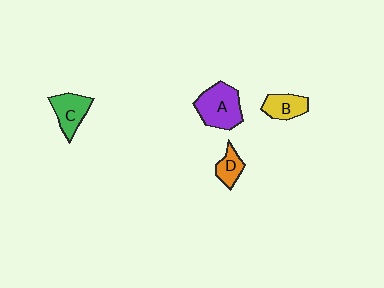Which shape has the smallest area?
Shape D (orange).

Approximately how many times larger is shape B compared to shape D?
Approximately 1.3 times.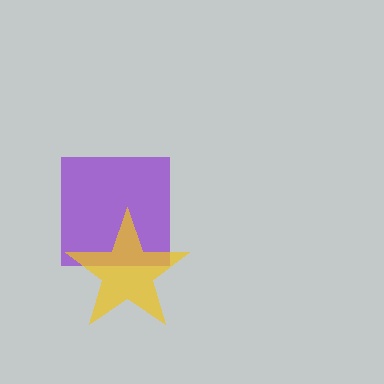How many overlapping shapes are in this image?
There are 2 overlapping shapes in the image.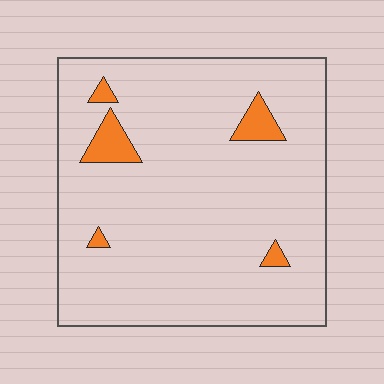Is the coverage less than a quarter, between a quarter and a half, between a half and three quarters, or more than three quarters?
Less than a quarter.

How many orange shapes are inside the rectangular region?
5.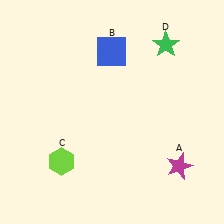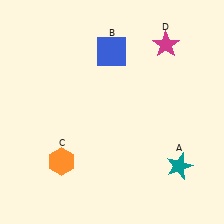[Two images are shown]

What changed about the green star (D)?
In Image 1, D is green. In Image 2, it changed to magenta.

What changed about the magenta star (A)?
In Image 1, A is magenta. In Image 2, it changed to teal.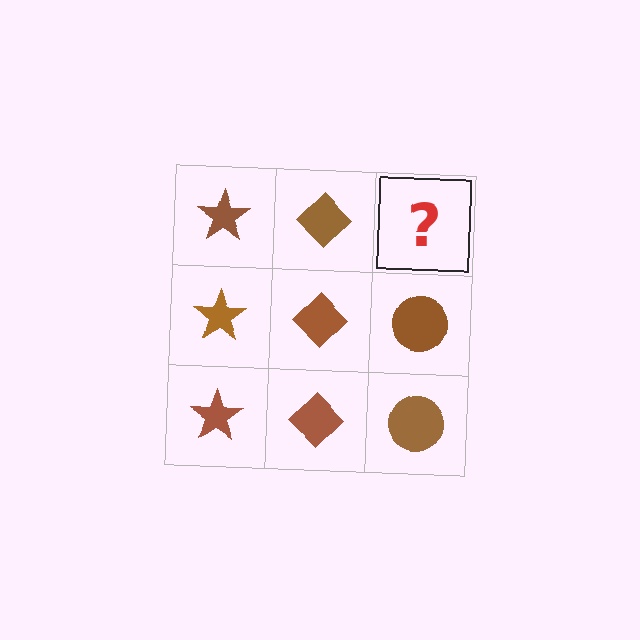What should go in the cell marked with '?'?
The missing cell should contain a brown circle.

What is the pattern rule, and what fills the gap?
The rule is that each column has a consistent shape. The gap should be filled with a brown circle.